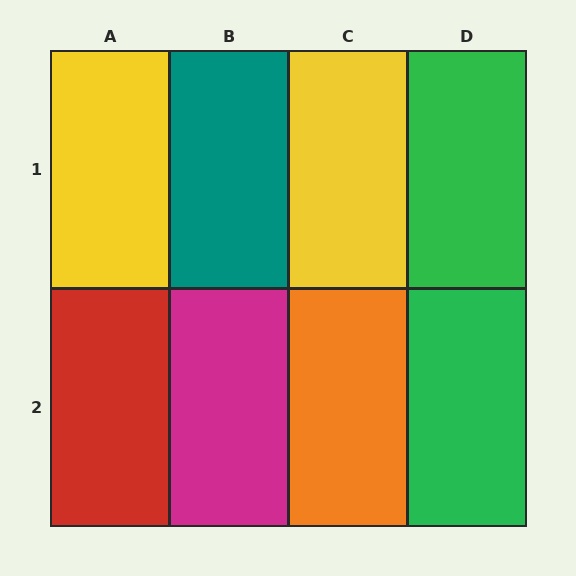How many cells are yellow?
2 cells are yellow.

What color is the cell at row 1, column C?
Yellow.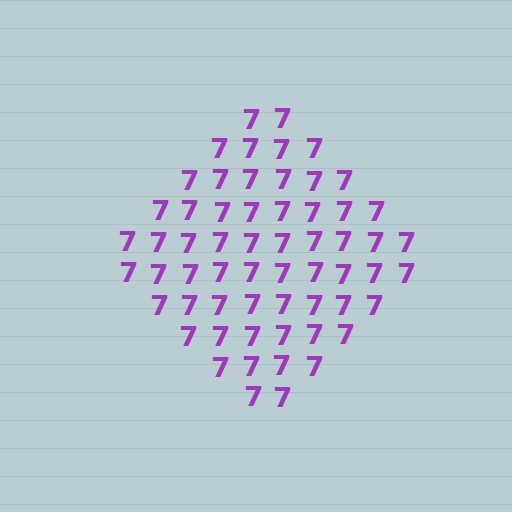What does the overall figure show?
The overall figure shows a diamond.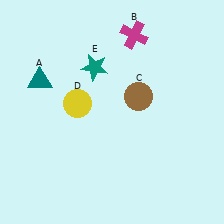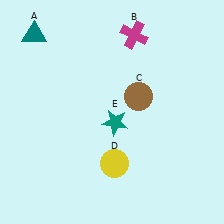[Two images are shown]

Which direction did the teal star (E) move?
The teal star (E) moved down.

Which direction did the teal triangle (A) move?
The teal triangle (A) moved up.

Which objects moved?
The objects that moved are: the teal triangle (A), the yellow circle (D), the teal star (E).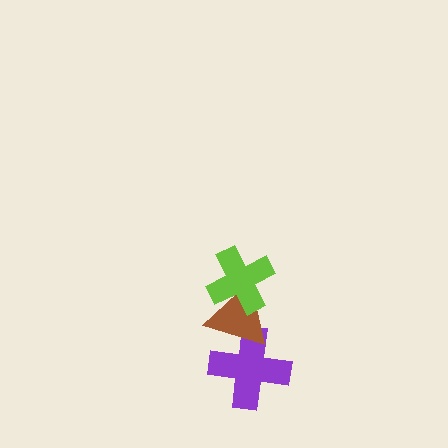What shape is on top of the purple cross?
The brown triangle is on top of the purple cross.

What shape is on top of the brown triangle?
The lime cross is on top of the brown triangle.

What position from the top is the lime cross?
The lime cross is 1st from the top.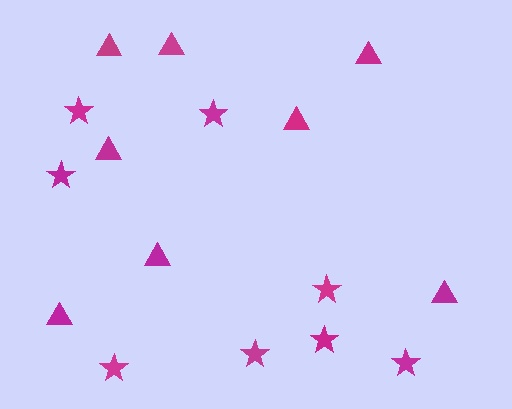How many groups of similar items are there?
There are 2 groups: one group of stars (8) and one group of triangles (8).